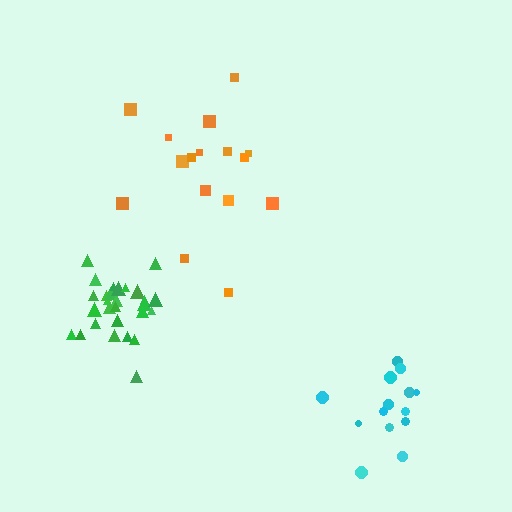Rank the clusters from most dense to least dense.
green, cyan, orange.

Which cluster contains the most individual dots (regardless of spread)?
Green (28).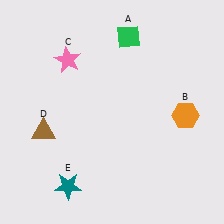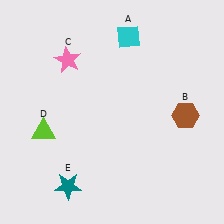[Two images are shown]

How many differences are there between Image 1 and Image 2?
There are 3 differences between the two images.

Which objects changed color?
A changed from green to cyan. B changed from orange to brown. D changed from brown to lime.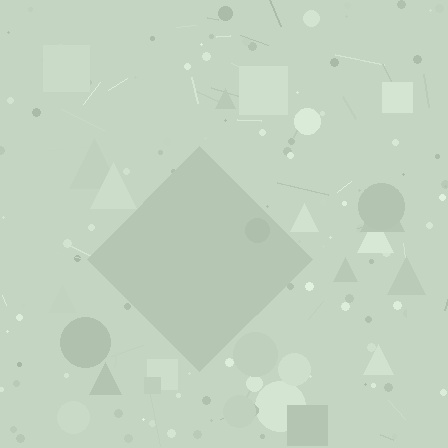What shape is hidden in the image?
A diamond is hidden in the image.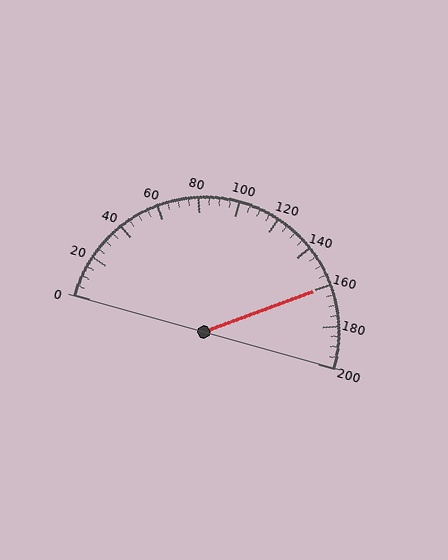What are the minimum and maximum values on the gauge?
The gauge ranges from 0 to 200.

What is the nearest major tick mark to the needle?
The nearest major tick mark is 160.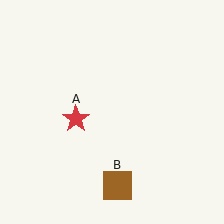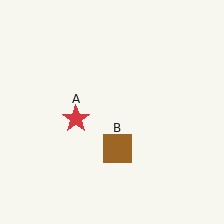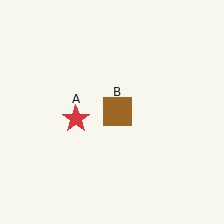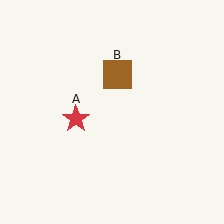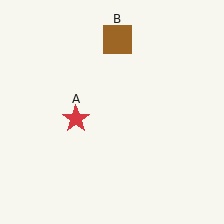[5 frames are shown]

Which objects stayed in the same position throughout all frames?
Red star (object A) remained stationary.